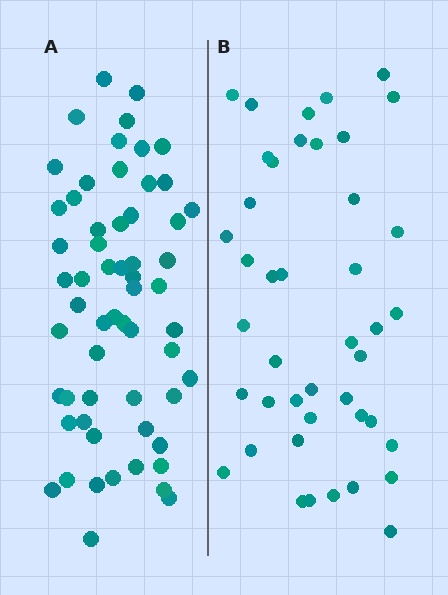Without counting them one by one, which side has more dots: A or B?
Region A (the left region) has more dots.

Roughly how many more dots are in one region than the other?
Region A has approximately 15 more dots than region B.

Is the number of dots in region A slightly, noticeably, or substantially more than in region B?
Region A has noticeably more, but not dramatically so. The ratio is roughly 1.4 to 1.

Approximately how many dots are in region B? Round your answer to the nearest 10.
About 40 dots. (The exact count is 43, which rounds to 40.)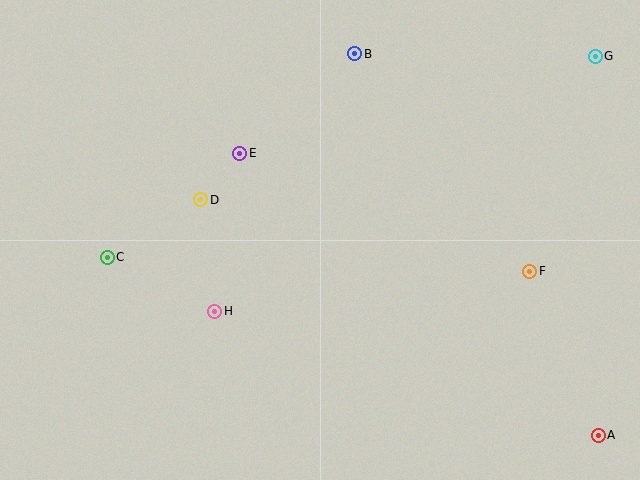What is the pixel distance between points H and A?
The distance between H and A is 403 pixels.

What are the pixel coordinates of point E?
Point E is at (240, 153).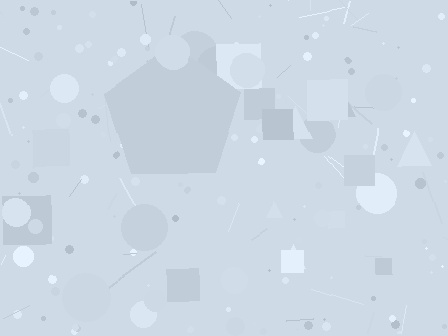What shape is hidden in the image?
A pentagon is hidden in the image.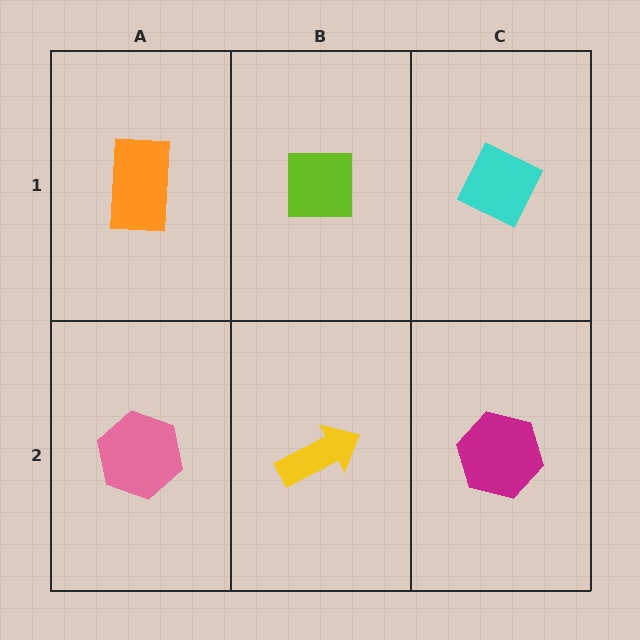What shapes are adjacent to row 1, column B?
A yellow arrow (row 2, column B), an orange rectangle (row 1, column A), a cyan diamond (row 1, column C).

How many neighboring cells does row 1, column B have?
3.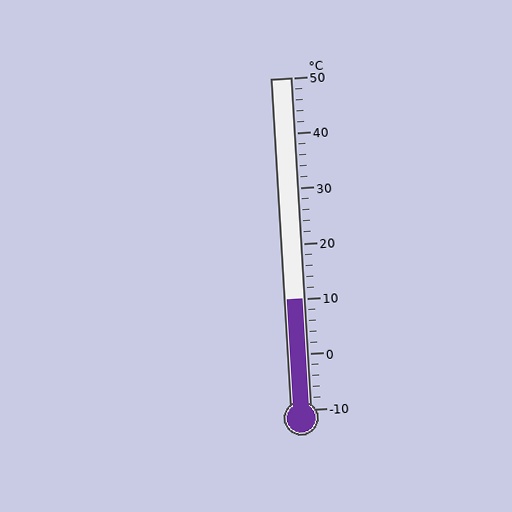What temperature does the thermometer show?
The thermometer shows approximately 10°C.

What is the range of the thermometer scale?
The thermometer scale ranges from -10°C to 50°C.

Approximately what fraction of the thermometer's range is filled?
The thermometer is filled to approximately 35% of its range.